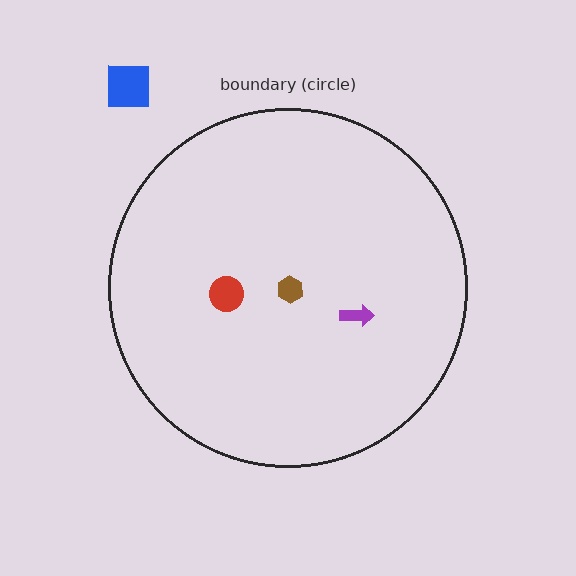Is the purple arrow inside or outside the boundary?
Inside.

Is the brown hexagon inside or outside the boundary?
Inside.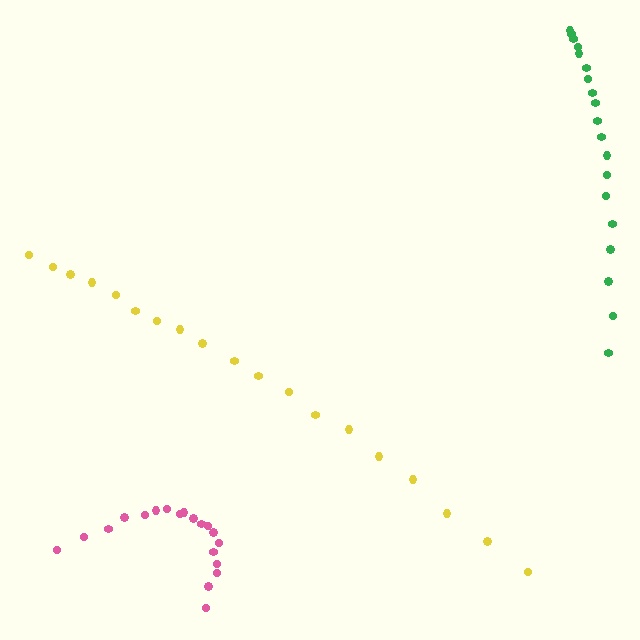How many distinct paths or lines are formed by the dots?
There are 3 distinct paths.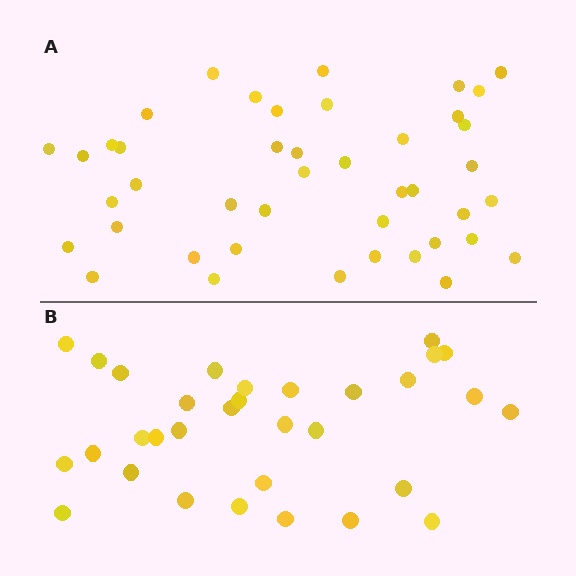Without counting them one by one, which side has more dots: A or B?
Region A (the top region) has more dots.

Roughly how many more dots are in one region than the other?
Region A has roughly 12 or so more dots than region B.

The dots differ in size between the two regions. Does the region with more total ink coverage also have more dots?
No. Region B has more total ink coverage because its dots are larger, but region A actually contains more individual dots. Total area can be misleading — the number of items is what matters here.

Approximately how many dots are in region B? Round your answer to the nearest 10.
About 30 dots. (The exact count is 32, which rounds to 30.)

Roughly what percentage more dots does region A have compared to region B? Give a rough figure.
About 35% more.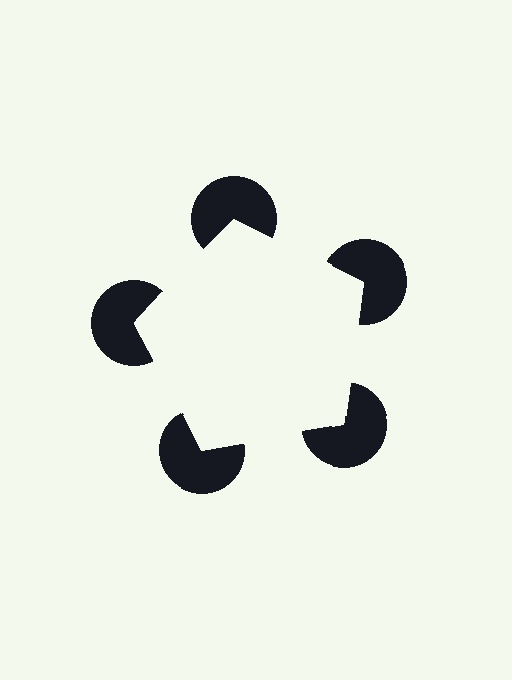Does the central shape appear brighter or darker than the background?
It typically appears slightly brighter than the background, even though no actual brightness change is drawn.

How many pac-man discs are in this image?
There are 5 — one at each vertex of the illusory pentagon.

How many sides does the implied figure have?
5 sides.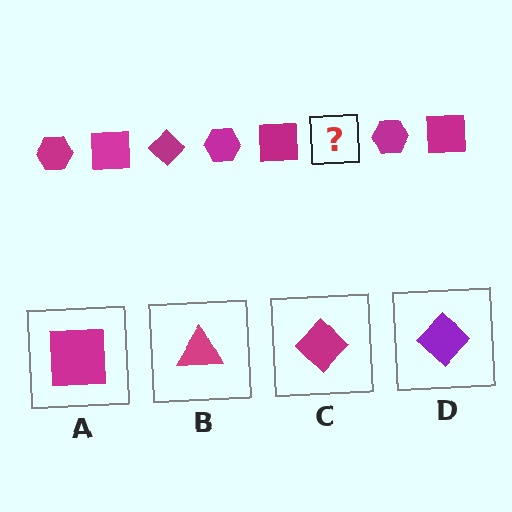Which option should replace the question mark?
Option C.